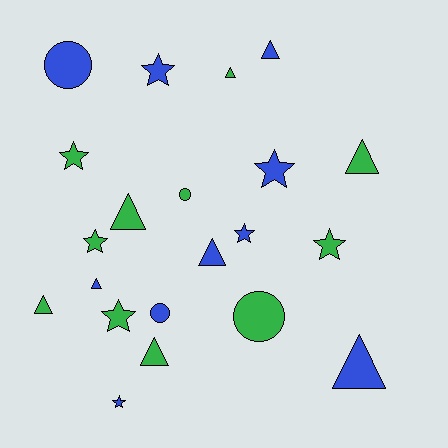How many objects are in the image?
There are 21 objects.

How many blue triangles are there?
There are 4 blue triangles.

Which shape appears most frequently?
Triangle, with 9 objects.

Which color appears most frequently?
Green, with 11 objects.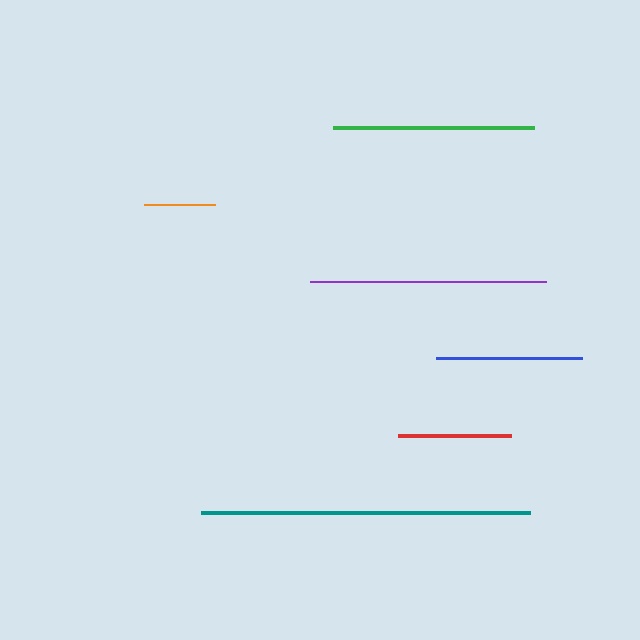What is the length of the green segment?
The green segment is approximately 201 pixels long.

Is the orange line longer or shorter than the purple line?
The purple line is longer than the orange line.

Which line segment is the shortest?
The orange line is the shortest at approximately 71 pixels.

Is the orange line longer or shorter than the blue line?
The blue line is longer than the orange line.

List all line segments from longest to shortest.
From longest to shortest: teal, purple, green, blue, red, orange.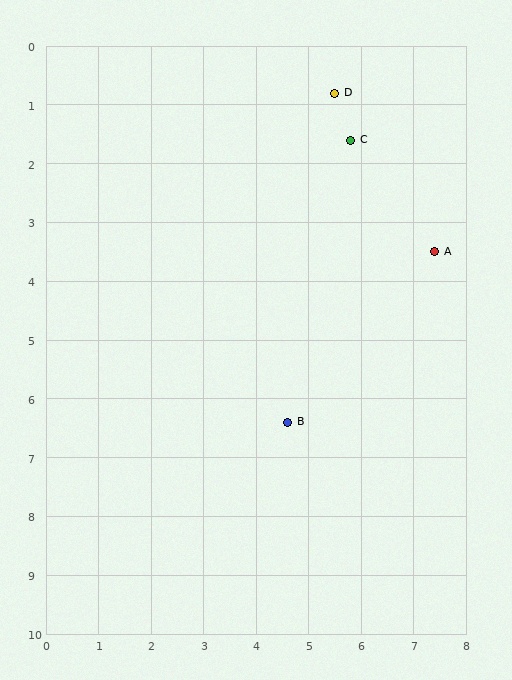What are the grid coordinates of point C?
Point C is at approximately (5.8, 1.6).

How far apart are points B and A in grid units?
Points B and A are about 4.0 grid units apart.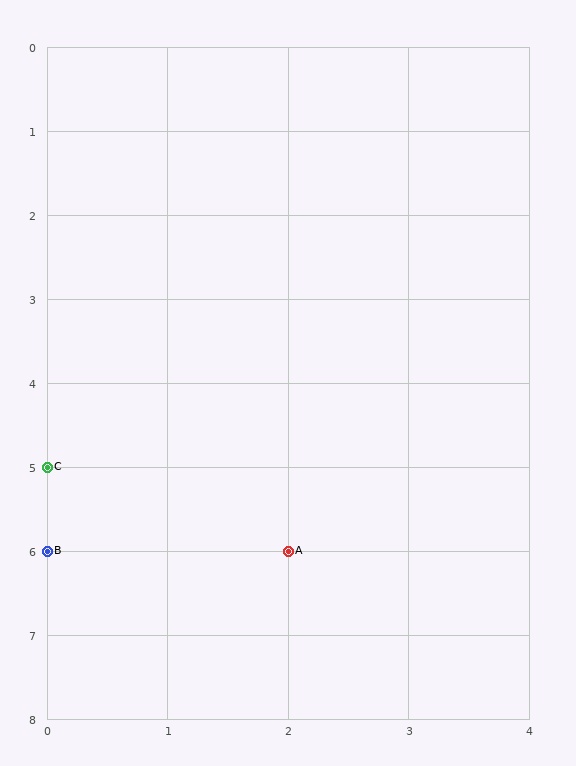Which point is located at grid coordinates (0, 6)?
Point B is at (0, 6).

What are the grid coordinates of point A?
Point A is at grid coordinates (2, 6).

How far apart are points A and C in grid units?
Points A and C are 2 columns and 1 row apart (about 2.2 grid units diagonally).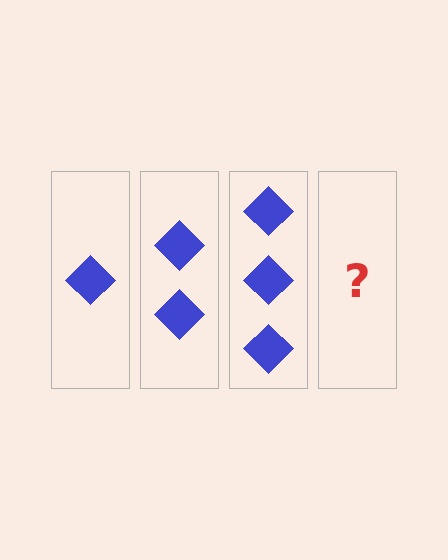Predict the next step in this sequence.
The next step is 4 diamonds.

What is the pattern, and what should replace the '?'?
The pattern is that each step adds one more diamond. The '?' should be 4 diamonds.